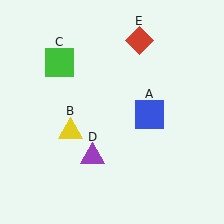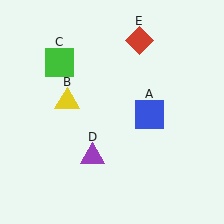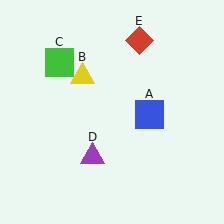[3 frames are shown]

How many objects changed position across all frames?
1 object changed position: yellow triangle (object B).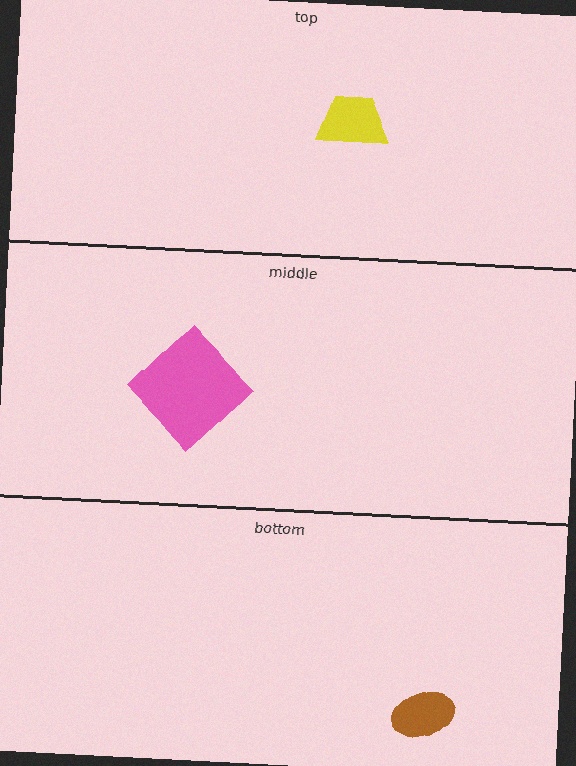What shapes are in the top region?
The yellow trapezoid.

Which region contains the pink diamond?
The middle region.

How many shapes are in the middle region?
1.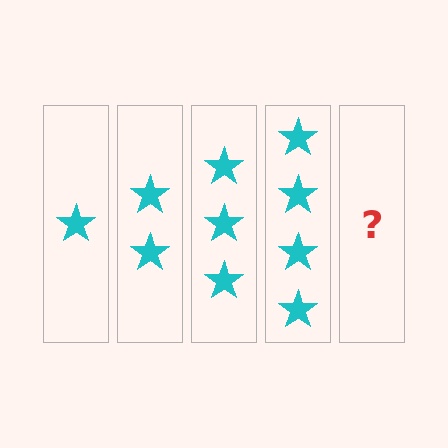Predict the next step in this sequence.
The next step is 5 stars.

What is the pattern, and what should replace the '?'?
The pattern is that each step adds one more star. The '?' should be 5 stars.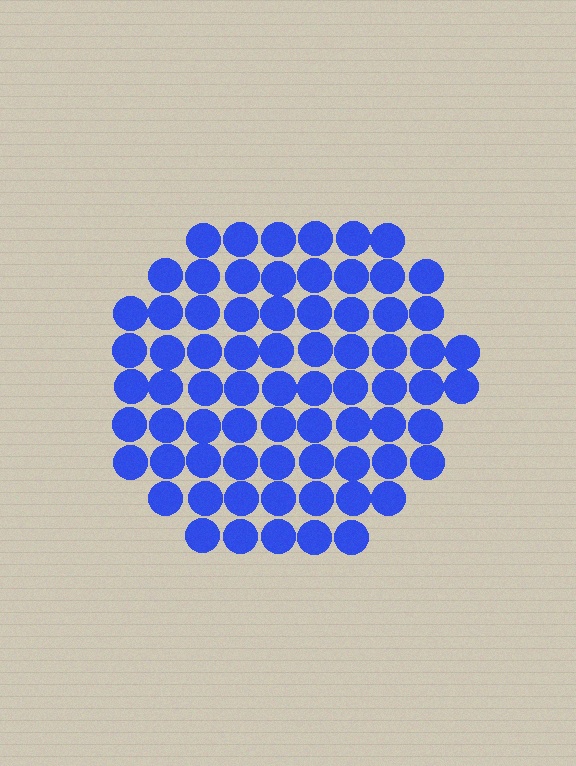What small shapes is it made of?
It is made of small circles.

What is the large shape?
The large shape is a circle.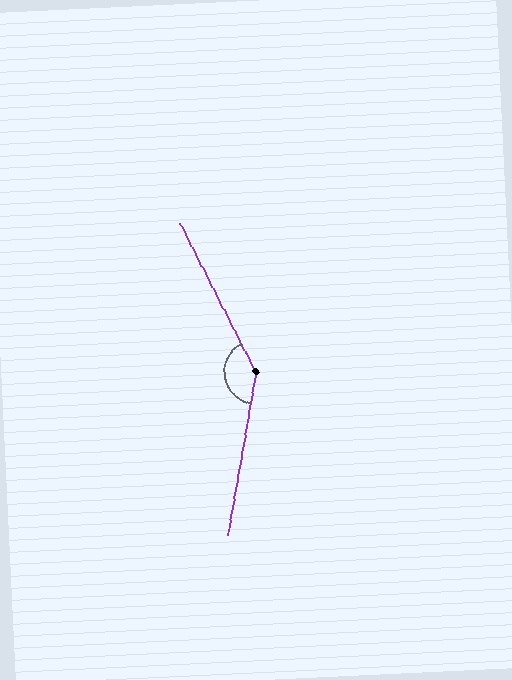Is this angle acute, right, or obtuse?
It is obtuse.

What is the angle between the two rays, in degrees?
Approximately 143 degrees.